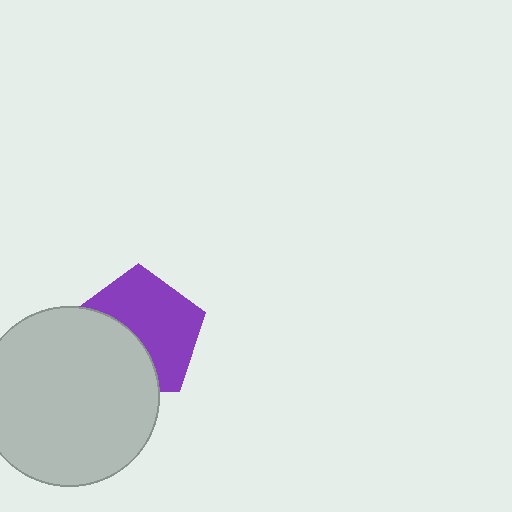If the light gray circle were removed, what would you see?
You would see the complete purple pentagon.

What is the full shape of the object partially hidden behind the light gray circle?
The partially hidden object is a purple pentagon.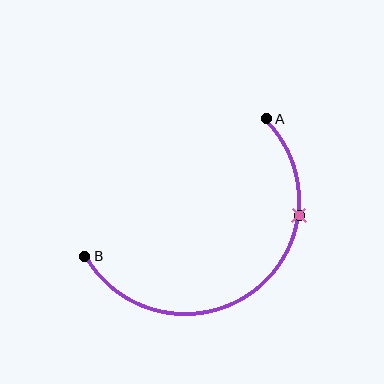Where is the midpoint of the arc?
The arc midpoint is the point on the curve farthest from the straight line joining A and B. It sits below and to the right of that line.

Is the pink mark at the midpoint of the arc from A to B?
No. The pink mark lies on the arc but is closer to endpoint A. The arc midpoint would be at the point on the curve equidistant along the arc from both A and B.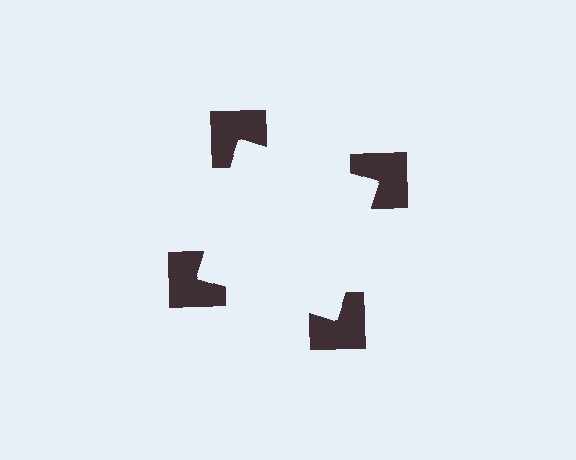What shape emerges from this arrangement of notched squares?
An illusory square — its edges are inferred from the aligned wedge cuts in the notched squares, not physically drawn.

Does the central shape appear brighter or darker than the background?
It typically appears slightly brighter than the background, even though no actual brightness change is drawn.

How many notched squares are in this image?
There are 4 — one at each vertex of the illusory square.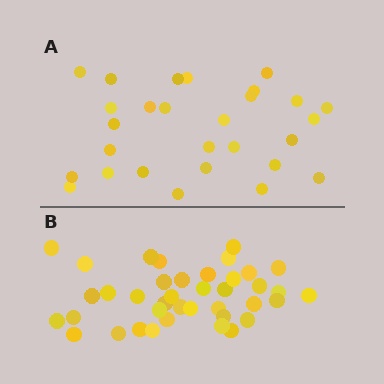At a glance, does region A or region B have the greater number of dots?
Region B (the bottom region) has more dots.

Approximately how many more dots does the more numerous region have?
Region B has roughly 12 or so more dots than region A.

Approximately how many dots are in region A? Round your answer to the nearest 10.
About 30 dots. (The exact count is 28, which rounds to 30.)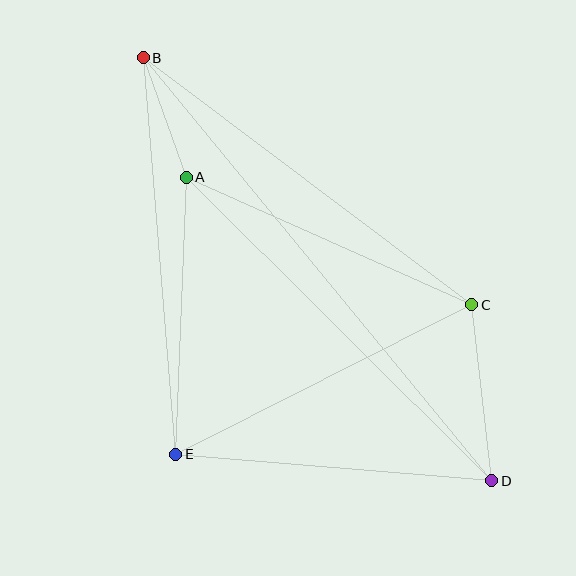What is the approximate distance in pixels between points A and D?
The distance between A and D is approximately 430 pixels.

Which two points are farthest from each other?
Points B and D are farthest from each other.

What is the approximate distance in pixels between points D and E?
The distance between D and E is approximately 317 pixels.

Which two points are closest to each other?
Points A and B are closest to each other.